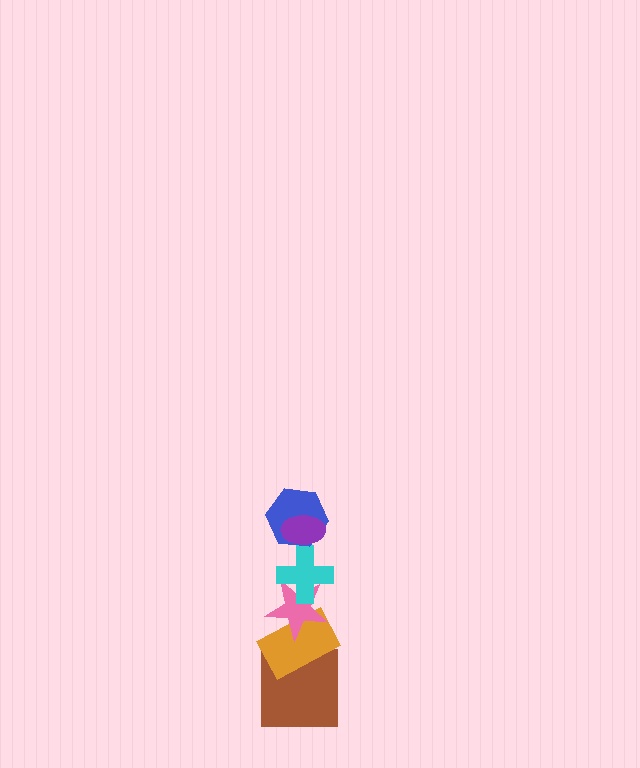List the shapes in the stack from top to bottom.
From top to bottom: the purple ellipse, the blue hexagon, the cyan cross, the pink star, the orange rectangle, the brown square.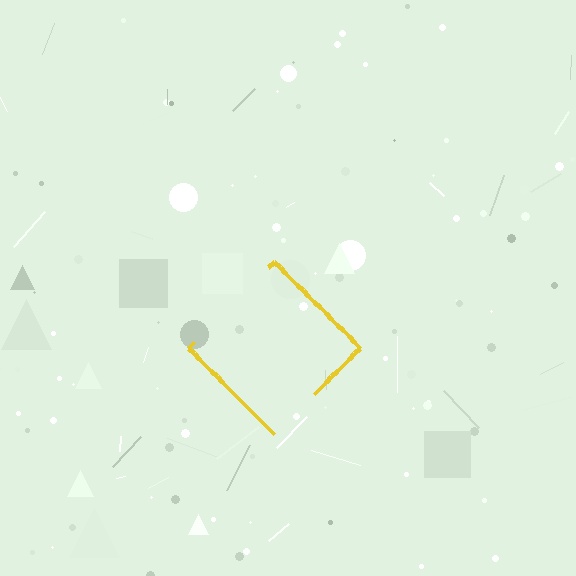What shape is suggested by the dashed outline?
The dashed outline suggests a diamond.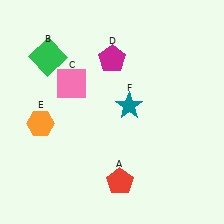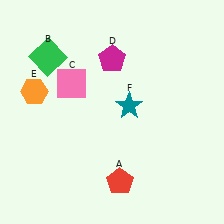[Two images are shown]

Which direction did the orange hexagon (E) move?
The orange hexagon (E) moved up.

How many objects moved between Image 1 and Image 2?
1 object moved between the two images.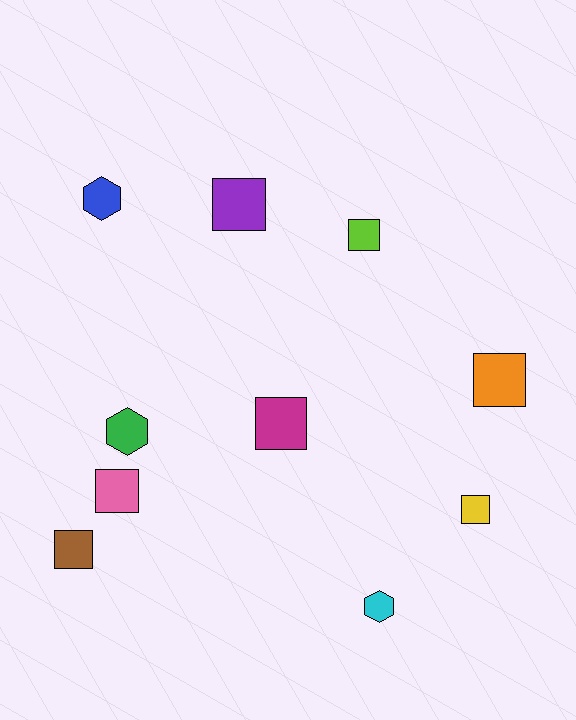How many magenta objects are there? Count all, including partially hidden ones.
There is 1 magenta object.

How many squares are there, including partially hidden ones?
There are 7 squares.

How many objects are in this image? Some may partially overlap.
There are 10 objects.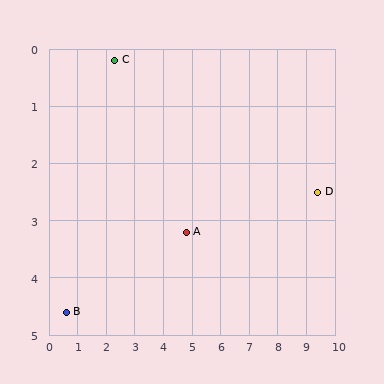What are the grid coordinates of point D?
Point D is at approximately (9.4, 2.5).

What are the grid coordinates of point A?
Point A is at approximately (4.8, 3.2).